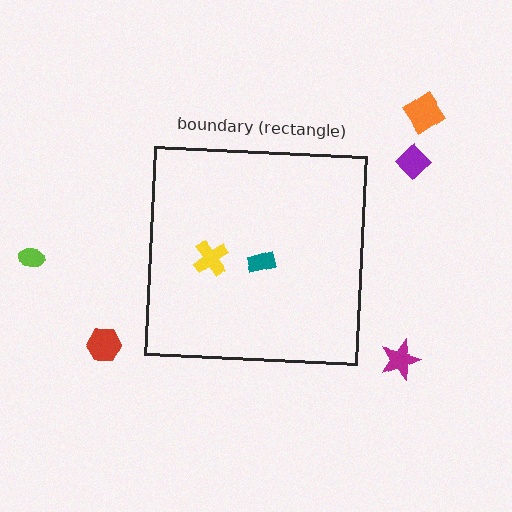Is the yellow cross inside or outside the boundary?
Inside.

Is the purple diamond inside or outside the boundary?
Outside.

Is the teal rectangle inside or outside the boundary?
Inside.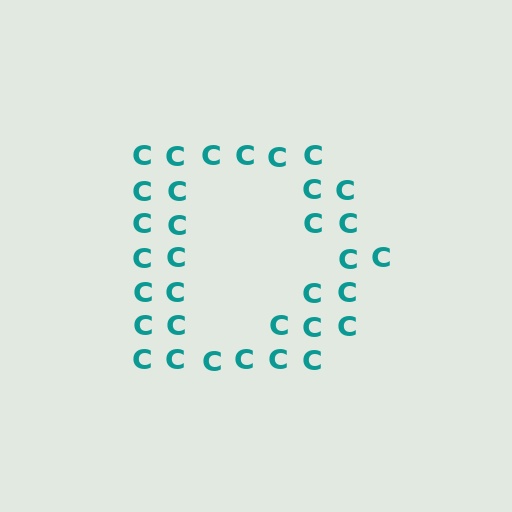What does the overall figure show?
The overall figure shows the letter D.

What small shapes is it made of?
It is made of small letter C's.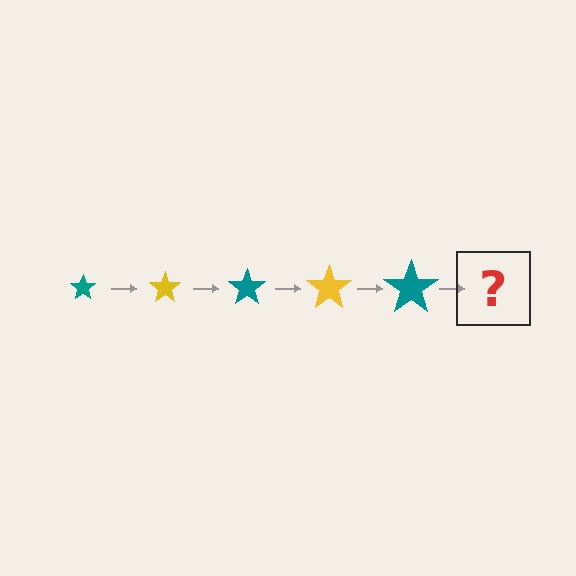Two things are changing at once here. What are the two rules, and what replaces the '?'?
The two rules are that the star grows larger each step and the color cycles through teal and yellow. The '?' should be a yellow star, larger than the previous one.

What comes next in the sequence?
The next element should be a yellow star, larger than the previous one.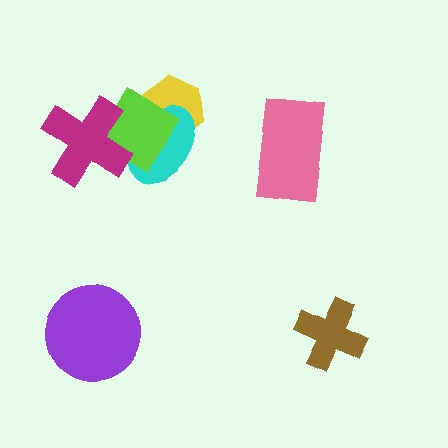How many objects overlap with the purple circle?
0 objects overlap with the purple circle.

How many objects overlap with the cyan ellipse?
3 objects overlap with the cyan ellipse.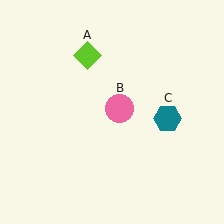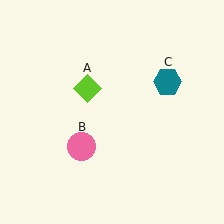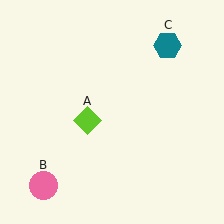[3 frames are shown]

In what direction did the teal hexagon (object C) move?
The teal hexagon (object C) moved up.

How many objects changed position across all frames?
3 objects changed position: lime diamond (object A), pink circle (object B), teal hexagon (object C).